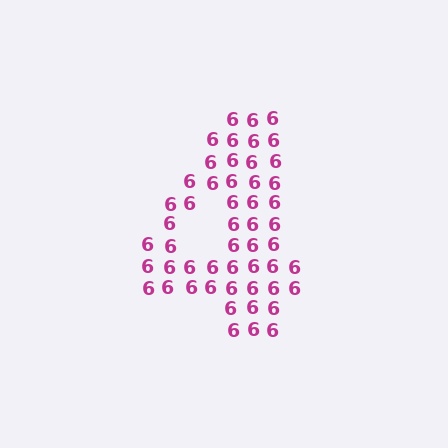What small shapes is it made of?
It is made of small digit 6's.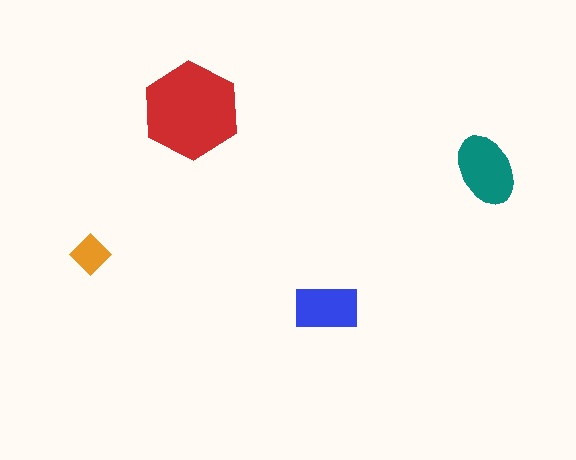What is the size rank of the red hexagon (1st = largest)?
1st.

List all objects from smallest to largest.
The orange diamond, the blue rectangle, the teal ellipse, the red hexagon.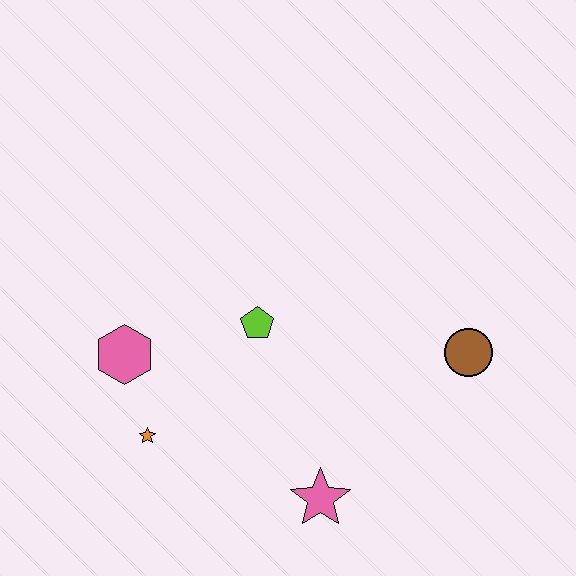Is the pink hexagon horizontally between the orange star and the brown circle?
No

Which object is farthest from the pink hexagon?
The brown circle is farthest from the pink hexagon.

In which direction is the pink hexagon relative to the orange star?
The pink hexagon is above the orange star.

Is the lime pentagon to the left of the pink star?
Yes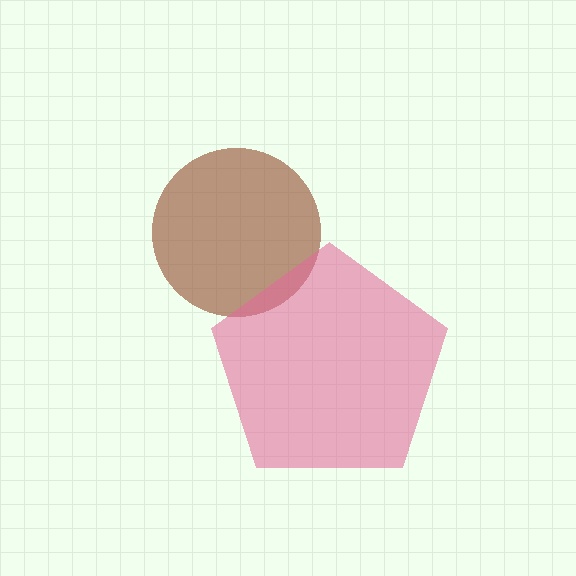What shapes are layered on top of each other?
The layered shapes are: a brown circle, a pink pentagon.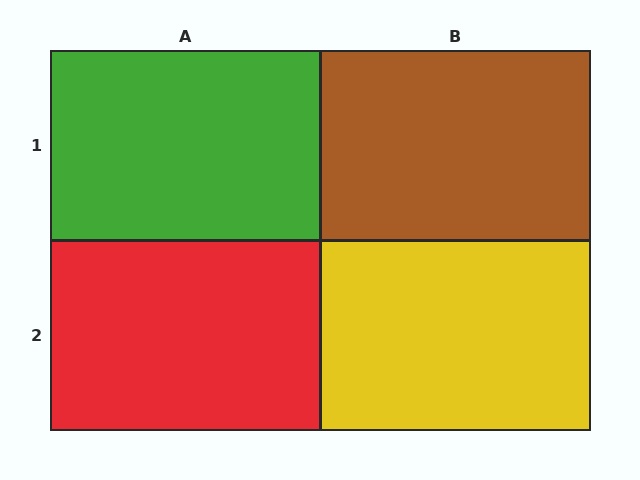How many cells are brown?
1 cell is brown.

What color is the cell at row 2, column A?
Red.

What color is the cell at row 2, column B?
Yellow.